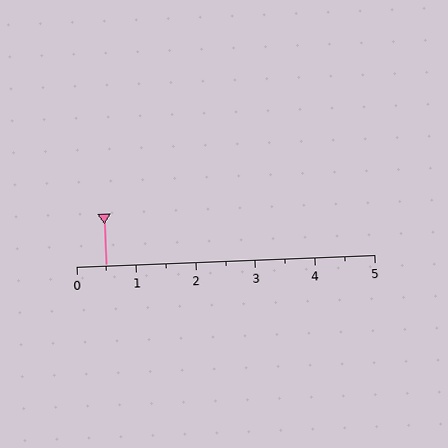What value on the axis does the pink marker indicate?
The marker indicates approximately 0.5.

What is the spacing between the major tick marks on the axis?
The major ticks are spaced 1 apart.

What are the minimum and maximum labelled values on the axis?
The axis runs from 0 to 5.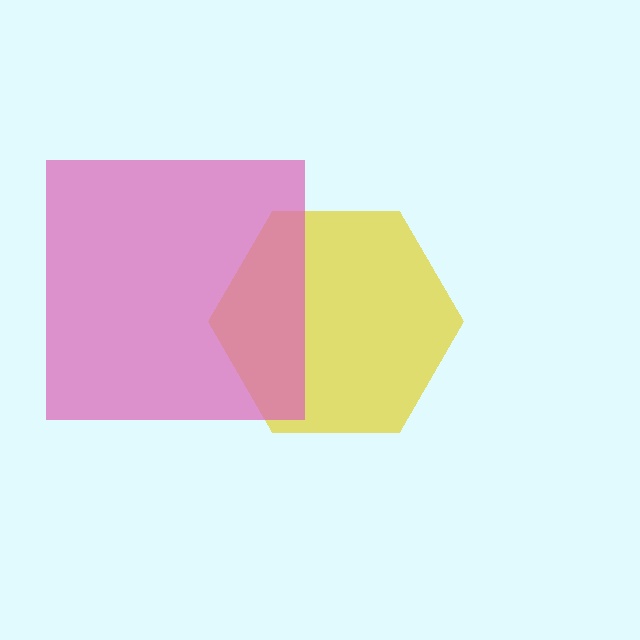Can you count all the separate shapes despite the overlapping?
Yes, there are 2 separate shapes.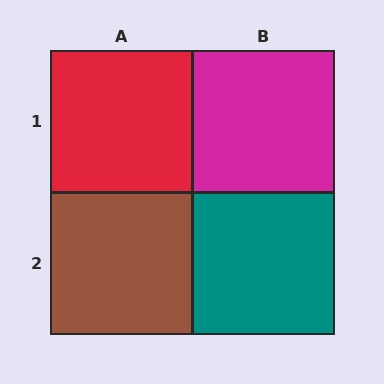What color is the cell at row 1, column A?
Red.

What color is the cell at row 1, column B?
Magenta.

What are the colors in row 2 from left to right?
Brown, teal.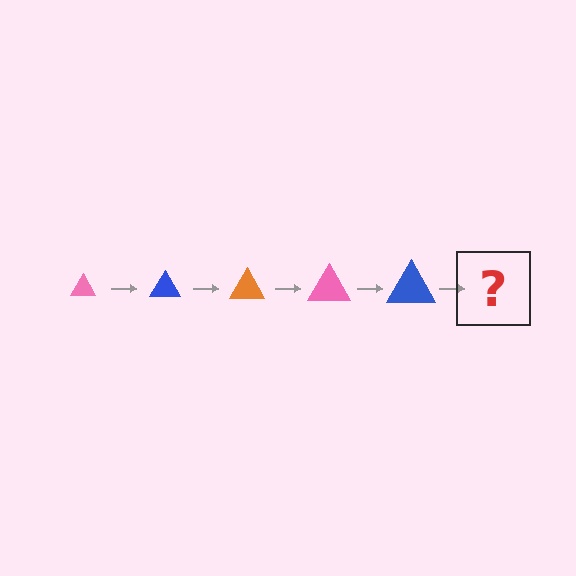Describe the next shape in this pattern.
It should be an orange triangle, larger than the previous one.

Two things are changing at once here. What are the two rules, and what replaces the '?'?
The two rules are that the triangle grows larger each step and the color cycles through pink, blue, and orange. The '?' should be an orange triangle, larger than the previous one.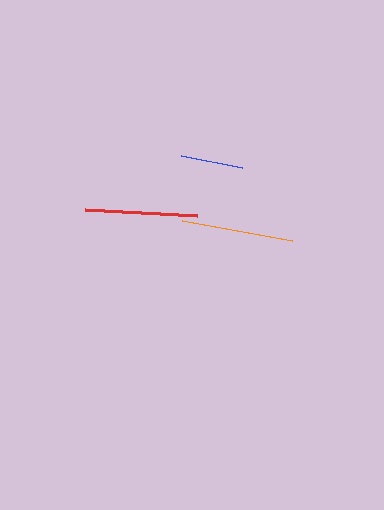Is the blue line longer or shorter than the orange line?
The orange line is longer than the blue line.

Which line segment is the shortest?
The blue line is the shortest at approximately 62 pixels.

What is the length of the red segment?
The red segment is approximately 112 pixels long.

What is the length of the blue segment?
The blue segment is approximately 62 pixels long.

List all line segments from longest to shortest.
From longest to shortest: red, orange, blue.